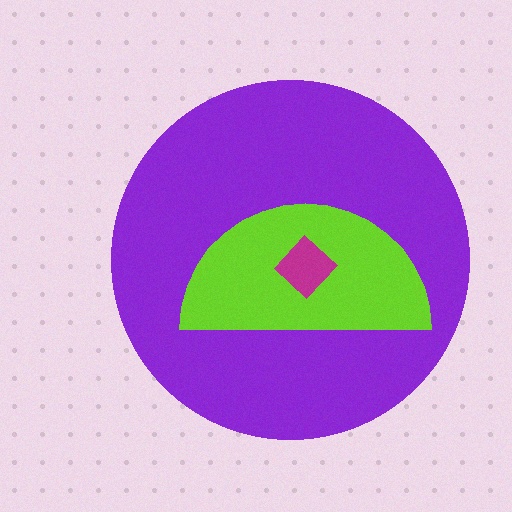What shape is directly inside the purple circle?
The lime semicircle.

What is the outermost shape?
The purple circle.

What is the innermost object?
The magenta diamond.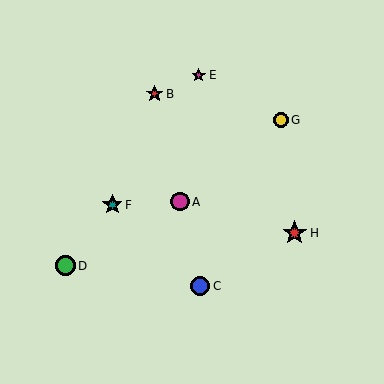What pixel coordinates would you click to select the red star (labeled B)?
Click at (155, 94) to select the red star B.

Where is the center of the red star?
The center of the red star is at (295, 233).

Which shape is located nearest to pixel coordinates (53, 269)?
The green circle (labeled D) at (65, 266) is nearest to that location.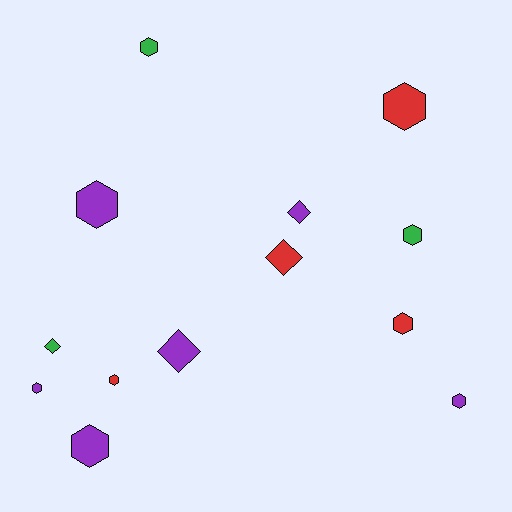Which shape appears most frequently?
Hexagon, with 9 objects.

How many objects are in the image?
There are 13 objects.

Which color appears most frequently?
Purple, with 6 objects.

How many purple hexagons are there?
There are 4 purple hexagons.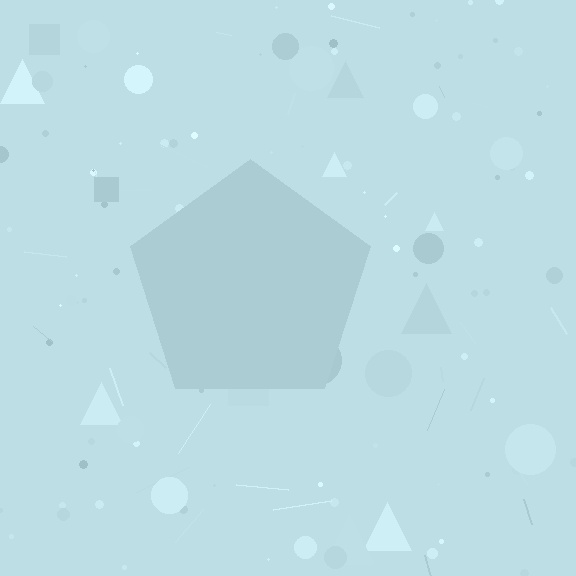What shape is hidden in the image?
A pentagon is hidden in the image.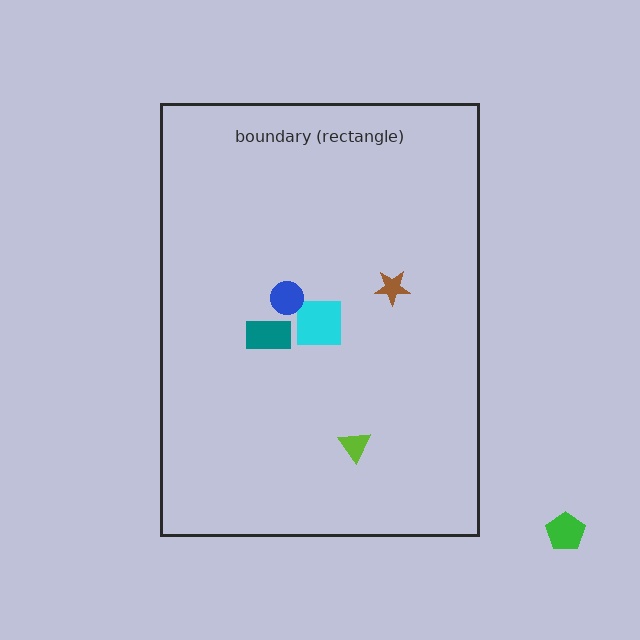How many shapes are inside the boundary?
5 inside, 1 outside.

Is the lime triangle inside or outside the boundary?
Inside.